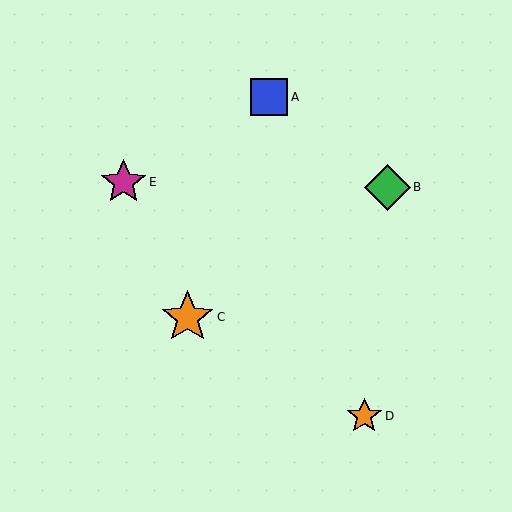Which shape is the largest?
The orange star (labeled C) is the largest.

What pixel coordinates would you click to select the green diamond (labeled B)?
Click at (387, 187) to select the green diamond B.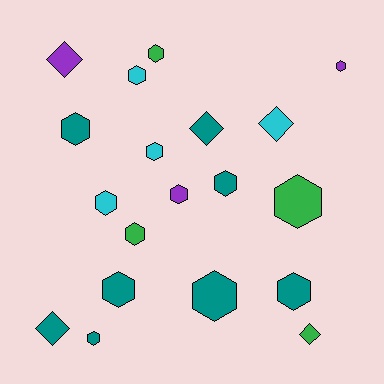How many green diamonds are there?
There is 1 green diamond.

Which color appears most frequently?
Teal, with 8 objects.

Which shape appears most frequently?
Hexagon, with 14 objects.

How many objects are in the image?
There are 19 objects.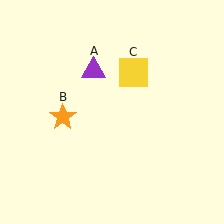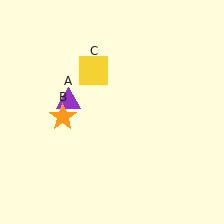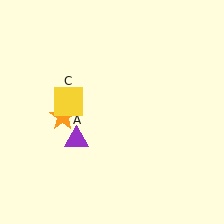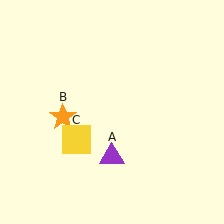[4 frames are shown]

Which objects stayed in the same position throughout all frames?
Orange star (object B) remained stationary.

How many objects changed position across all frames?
2 objects changed position: purple triangle (object A), yellow square (object C).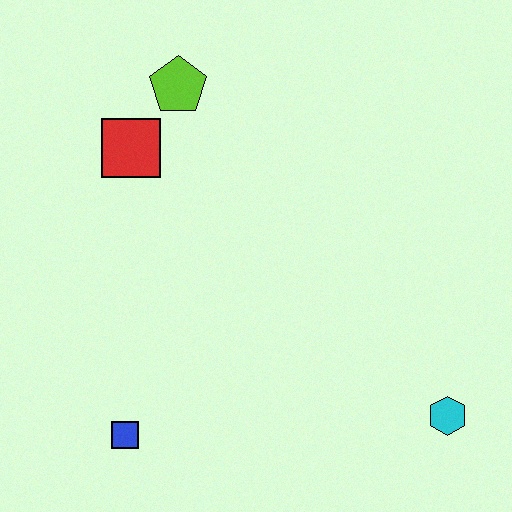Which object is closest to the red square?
The lime pentagon is closest to the red square.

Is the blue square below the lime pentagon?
Yes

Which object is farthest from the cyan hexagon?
The lime pentagon is farthest from the cyan hexagon.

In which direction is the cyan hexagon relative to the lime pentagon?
The cyan hexagon is below the lime pentagon.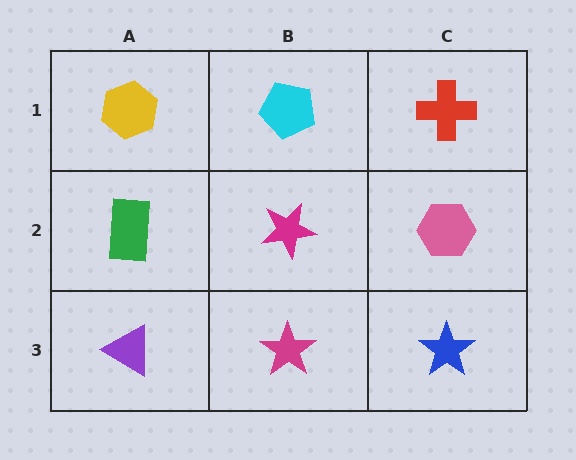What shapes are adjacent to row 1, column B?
A magenta star (row 2, column B), a yellow hexagon (row 1, column A), a red cross (row 1, column C).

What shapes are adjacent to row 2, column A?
A yellow hexagon (row 1, column A), a purple triangle (row 3, column A), a magenta star (row 2, column B).